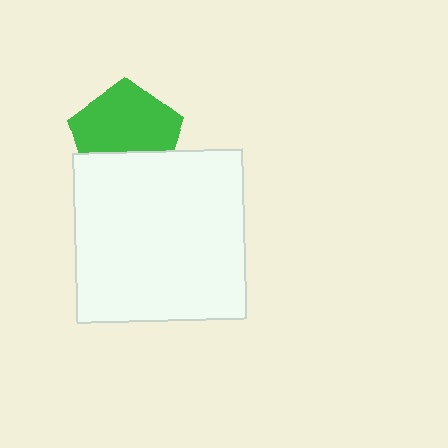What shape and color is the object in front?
The object in front is a white square.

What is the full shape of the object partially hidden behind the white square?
The partially hidden object is a green pentagon.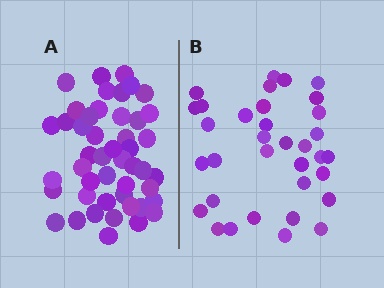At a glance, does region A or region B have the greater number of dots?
Region A (the left region) has more dots.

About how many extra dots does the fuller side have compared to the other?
Region A has approximately 15 more dots than region B.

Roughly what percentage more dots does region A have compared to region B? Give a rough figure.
About 40% more.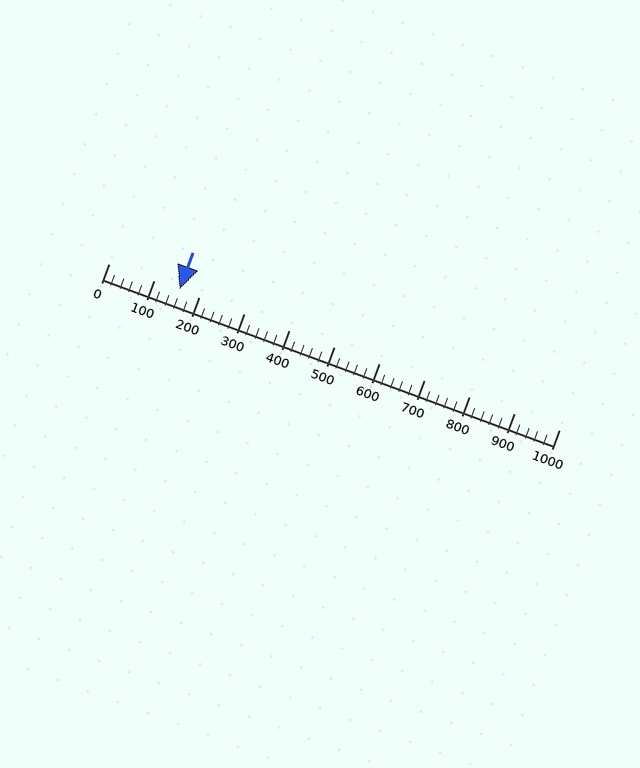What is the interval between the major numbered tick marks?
The major tick marks are spaced 100 units apart.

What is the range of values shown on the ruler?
The ruler shows values from 0 to 1000.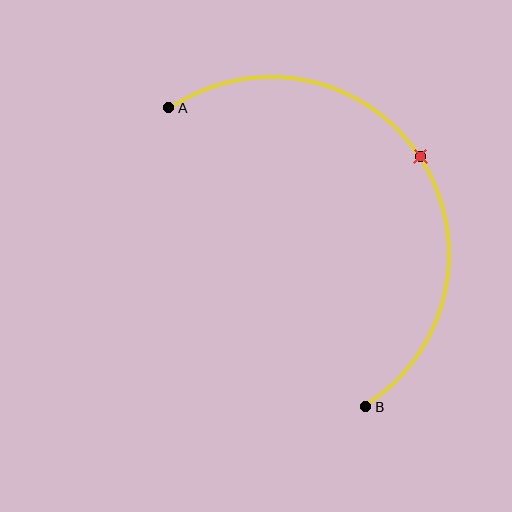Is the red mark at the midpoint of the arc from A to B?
Yes. The red mark lies on the arc at equal arc-length from both A and B — it is the arc midpoint.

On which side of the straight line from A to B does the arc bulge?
The arc bulges to the right of the straight line connecting A and B.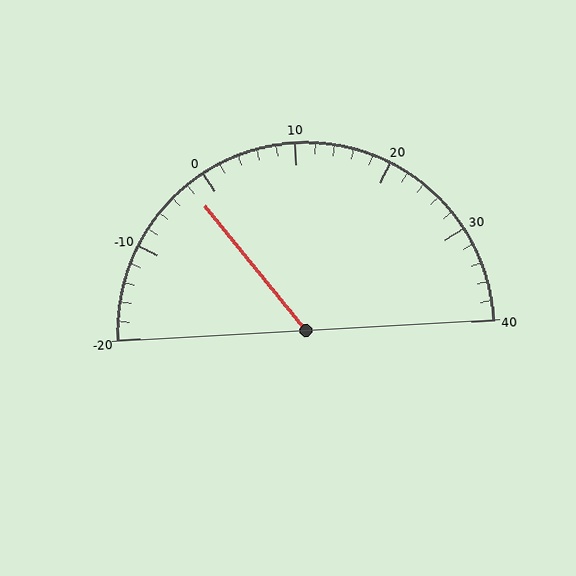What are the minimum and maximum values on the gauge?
The gauge ranges from -20 to 40.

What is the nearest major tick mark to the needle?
The nearest major tick mark is 0.